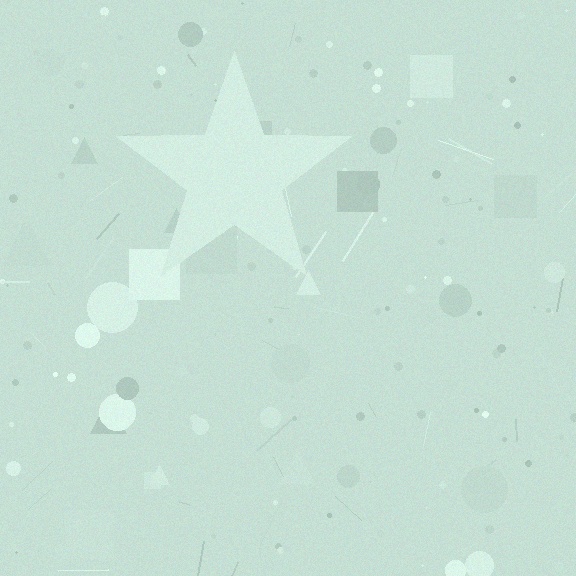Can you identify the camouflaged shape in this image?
The camouflaged shape is a star.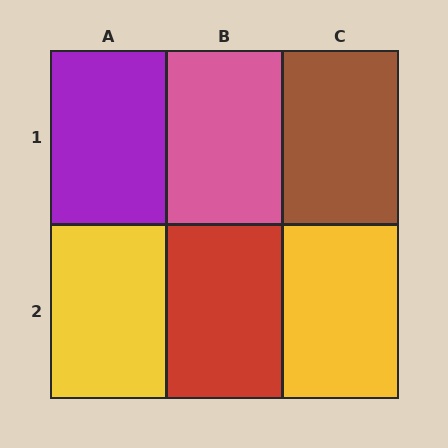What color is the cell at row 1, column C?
Brown.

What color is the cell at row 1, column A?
Purple.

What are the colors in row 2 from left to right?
Yellow, red, yellow.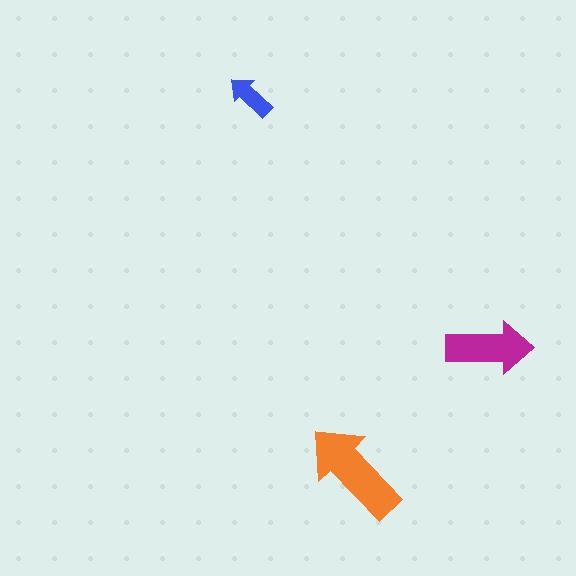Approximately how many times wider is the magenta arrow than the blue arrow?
About 2 times wider.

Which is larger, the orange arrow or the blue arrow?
The orange one.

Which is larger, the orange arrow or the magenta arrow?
The orange one.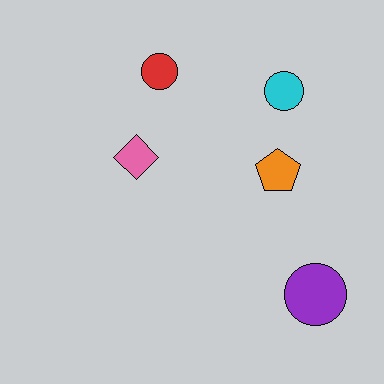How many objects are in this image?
There are 5 objects.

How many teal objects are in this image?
There are no teal objects.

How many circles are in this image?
There are 3 circles.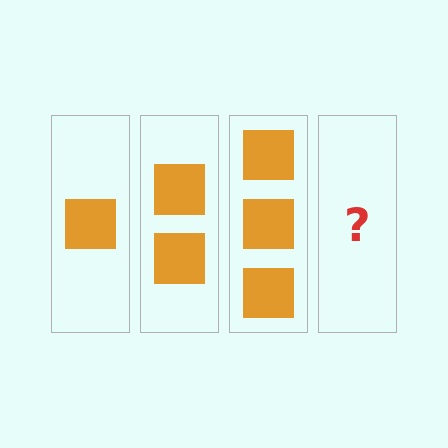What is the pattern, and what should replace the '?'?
The pattern is that each step adds one more square. The '?' should be 4 squares.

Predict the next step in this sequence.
The next step is 4 squares.